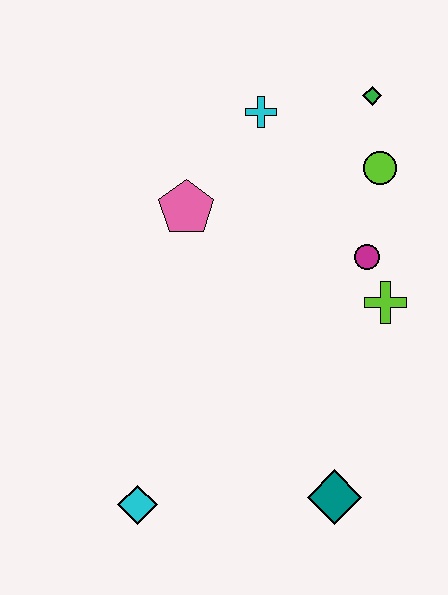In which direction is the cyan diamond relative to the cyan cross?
The cyan diamond is below the cyan cross.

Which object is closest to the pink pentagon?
The cyan cross is closest to the pink pentagon.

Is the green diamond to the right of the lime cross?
No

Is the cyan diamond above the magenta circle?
No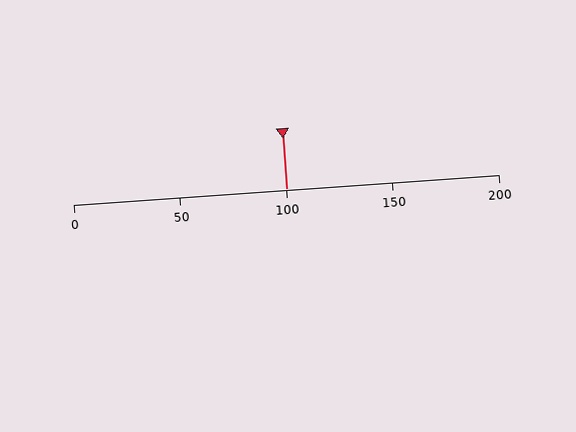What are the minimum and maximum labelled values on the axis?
The axis runs from 0 to 200.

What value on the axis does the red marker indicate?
The marker indicates approximately 100.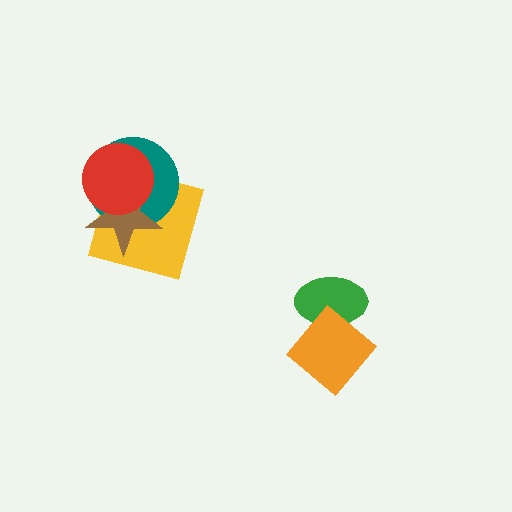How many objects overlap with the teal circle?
3 objects overlap with the teal circle.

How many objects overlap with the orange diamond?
1 object overlaps with the orange diamond.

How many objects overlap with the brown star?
3 objects overlap with the brown star.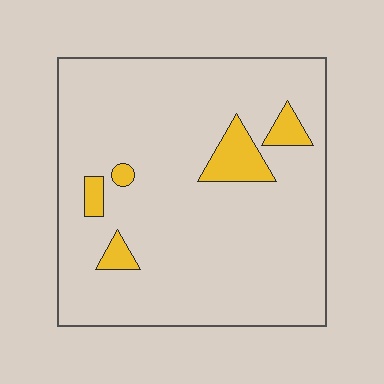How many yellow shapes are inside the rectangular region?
5.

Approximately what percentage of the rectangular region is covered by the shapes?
Approximately 10%.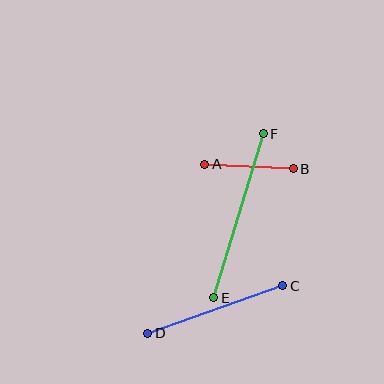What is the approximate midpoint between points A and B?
The midpoint is at approximately (249, 166) pixels.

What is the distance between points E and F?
The distance is approximately 171 pixels.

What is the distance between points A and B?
The distance is approximately 89 pixels.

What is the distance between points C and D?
The distance is approximately 143 pixels.